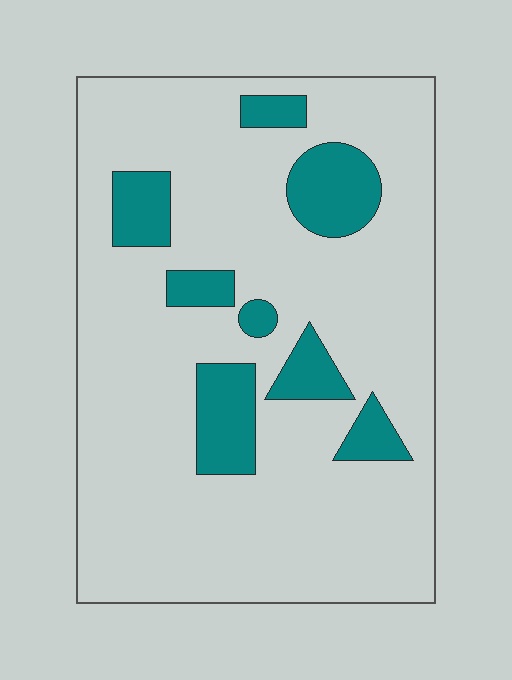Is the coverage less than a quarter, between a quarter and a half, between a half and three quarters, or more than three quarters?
Less than a quarter.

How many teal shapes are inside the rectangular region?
8.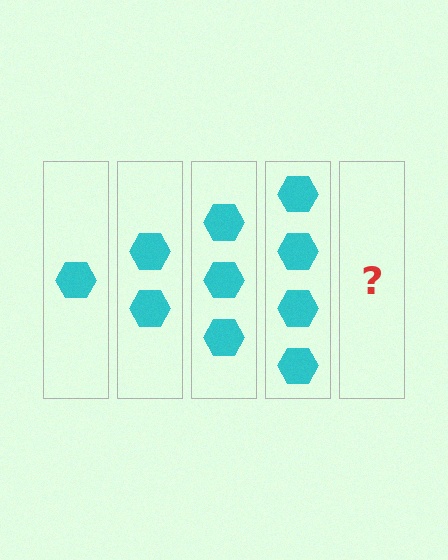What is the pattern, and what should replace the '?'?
The pattern is that each step adds one more hexagon. The '?' should be 5 hexagons.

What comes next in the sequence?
The next element should be 5 hexagons.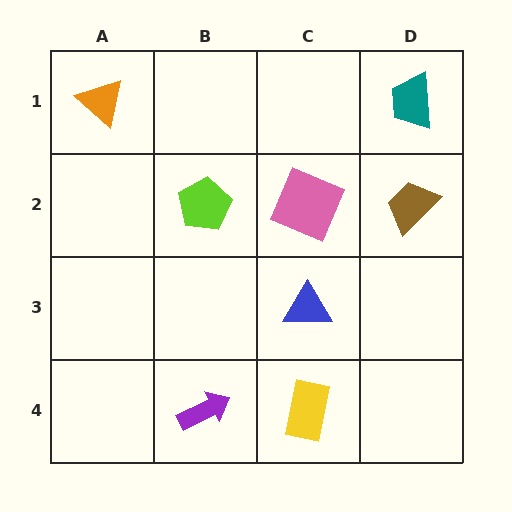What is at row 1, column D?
A teal trapezoid.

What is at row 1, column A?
An orange triangle.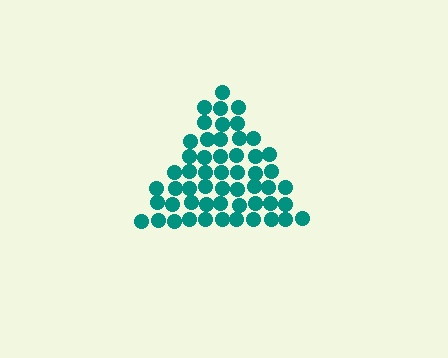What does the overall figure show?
The overall figure shows a triangle.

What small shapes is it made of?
It is made of small circles.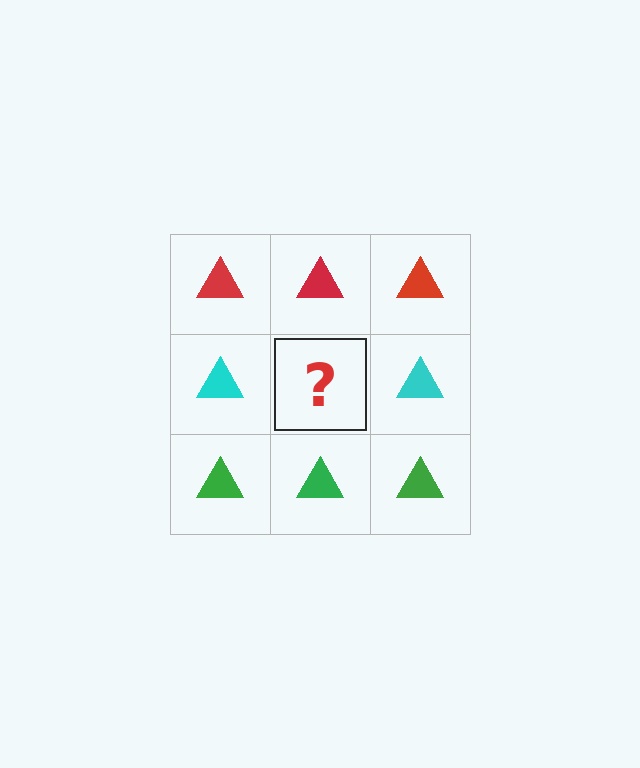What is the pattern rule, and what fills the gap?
The rule is that each row has a consistent color. The gap should be filled with a cyan triangle.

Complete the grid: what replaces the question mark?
The question mark should be replaced with a cyan triangle.